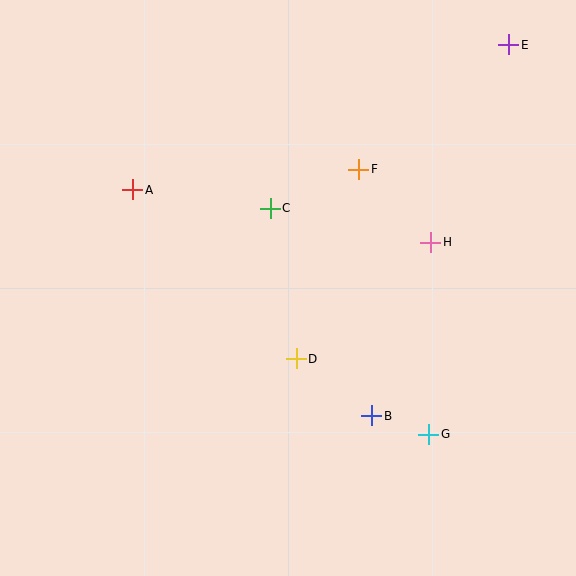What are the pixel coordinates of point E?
Point E is at (509, 45).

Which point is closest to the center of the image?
Point D at (296, 359) is closest to the center.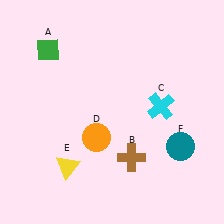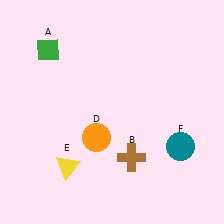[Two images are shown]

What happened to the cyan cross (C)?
The cyan cross (C) was removed in Image 2. It was in the top-right area of Image 1.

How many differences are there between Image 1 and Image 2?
There is 1 difference between the two images.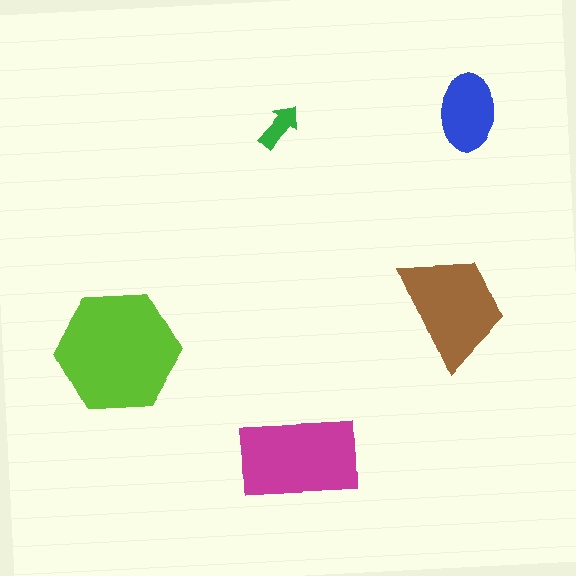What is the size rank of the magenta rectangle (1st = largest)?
2nd.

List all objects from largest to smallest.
The lime hexagon, the magenta rectangle, the brown trapezoid, the blue ellipse, the green arrow.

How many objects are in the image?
There are 5 objects in the image.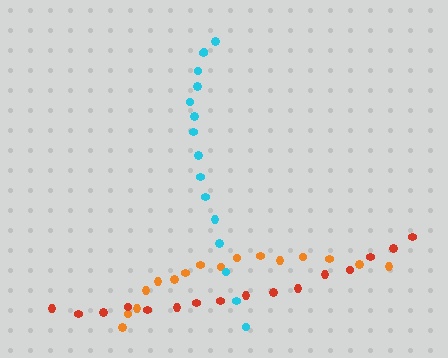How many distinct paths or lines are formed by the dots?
There are 3 distinct paths.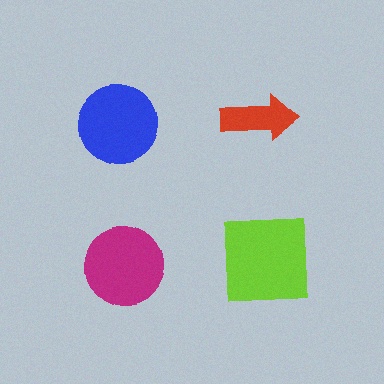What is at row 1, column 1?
A blue circle.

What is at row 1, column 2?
A red arrow.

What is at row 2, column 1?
A magenta circle.